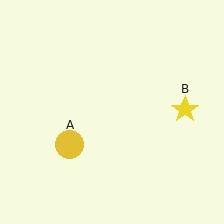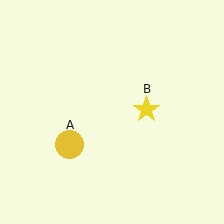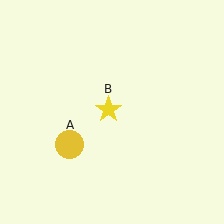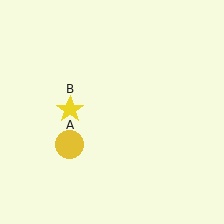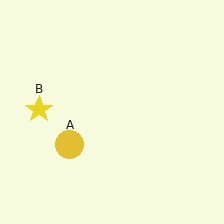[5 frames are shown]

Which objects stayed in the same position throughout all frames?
Yellow circle (object A) remained stationary.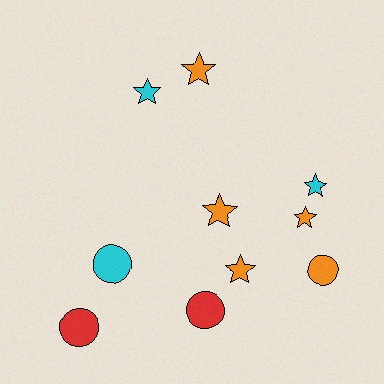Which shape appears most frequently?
Star, with 6 objects.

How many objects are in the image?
There are 10 objects.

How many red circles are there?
There are 2 red circles.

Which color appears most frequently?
Orange, with 5 objects.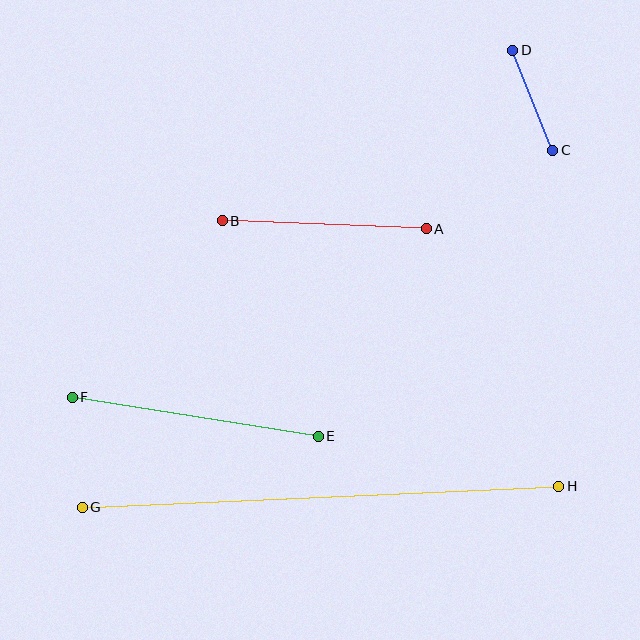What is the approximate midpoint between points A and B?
The midpoint is at approximately (324, 225) pixels.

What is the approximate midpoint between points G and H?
The midpoint is at approximately (320, 497) pixels.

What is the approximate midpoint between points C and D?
The midpoint is at approximately (533, 100) pixels.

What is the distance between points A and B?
The distance is approximately 204 pixels.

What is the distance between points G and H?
The distance is approximately 477 pixels.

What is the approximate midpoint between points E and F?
The midpoint is at approximately (195, 417) pixels.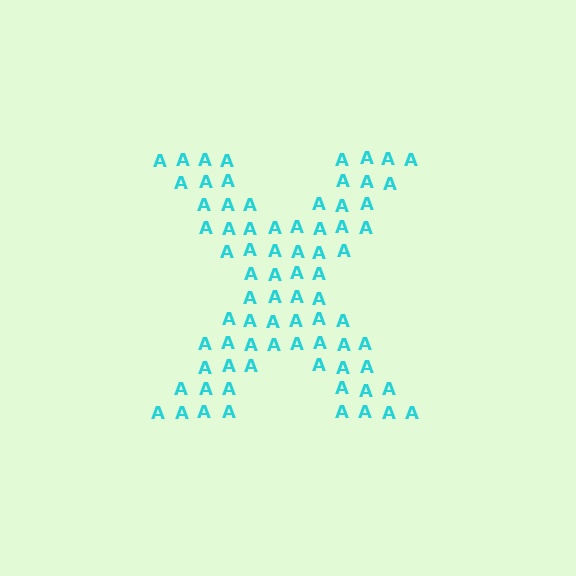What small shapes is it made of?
It is made of small letter A's.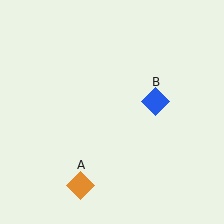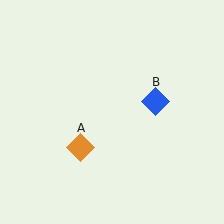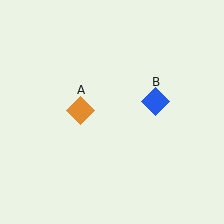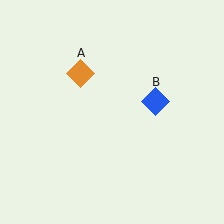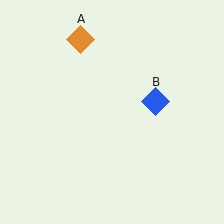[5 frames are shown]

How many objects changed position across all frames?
1 object changed position: orange diamond (object A).